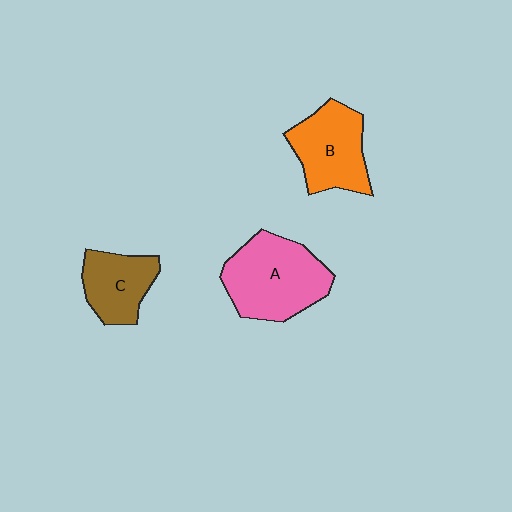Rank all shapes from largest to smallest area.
From largest to smallest: A (pink), B (orange), C (brown).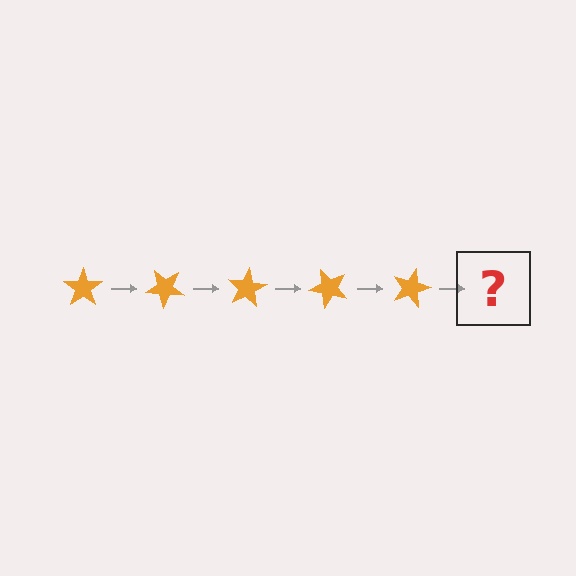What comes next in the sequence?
The next element should be an orange star rotated 200 degrees.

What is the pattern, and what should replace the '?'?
The pattern is that the star rotates 40 degrees each step. The '?' should be an orange star rotated 200 degrees.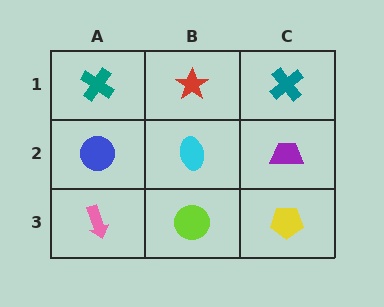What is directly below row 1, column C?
A purple trapezoid.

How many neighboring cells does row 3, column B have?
3.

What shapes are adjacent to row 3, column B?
A cyan ellipse (row 2, column B), a pink arrow (row 3, column A), a yellow pentagon (row 3, column C).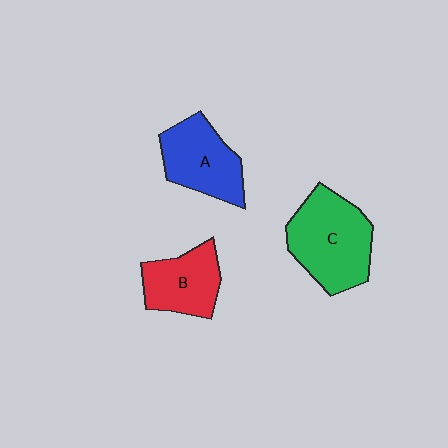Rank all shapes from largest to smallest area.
From largest to smallest: C (green), A (blue), B (red).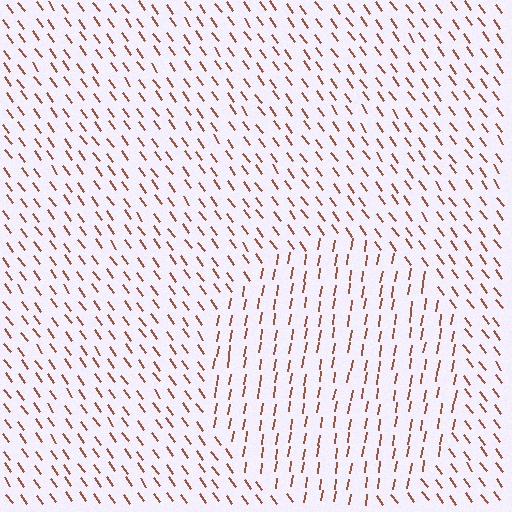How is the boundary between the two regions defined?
The boundary is defined purely by a change in line orientation (approximately 45 degrees difference). All lines are the same color and thickness.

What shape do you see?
I see a circle.